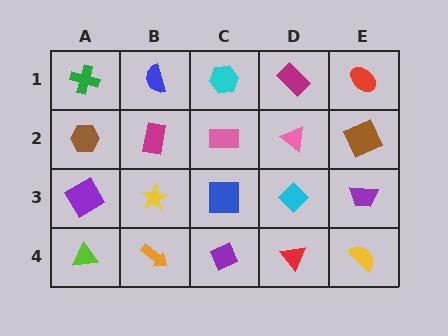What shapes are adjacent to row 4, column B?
A yellow star (row 3, column B), a lime triangle (row 4, column A), a purple diamond (row 4, column C).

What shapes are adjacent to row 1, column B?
A magenta rectangle (row 2, column B), a green cross (row 1, column A), a cyan hexagon (row 1, column C).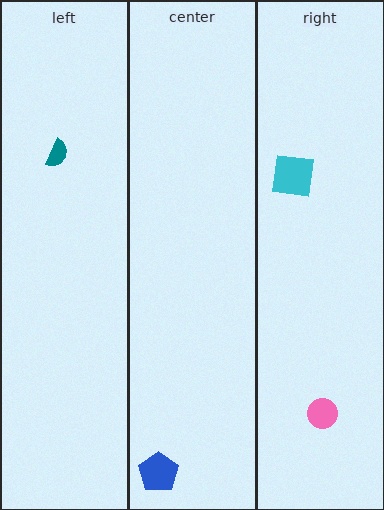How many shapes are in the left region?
1.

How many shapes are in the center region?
1.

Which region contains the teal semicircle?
The left region.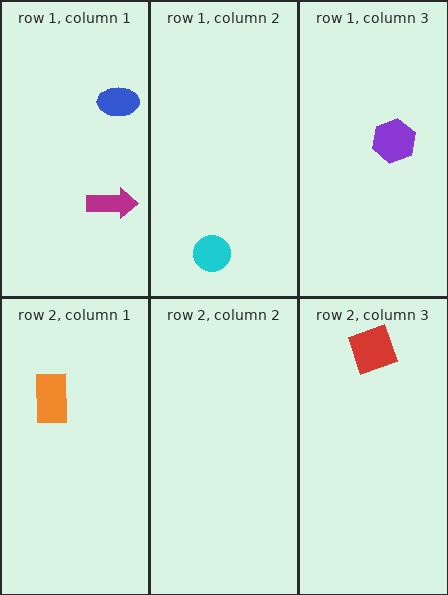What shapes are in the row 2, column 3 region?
The red square.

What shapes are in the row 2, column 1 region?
The orange rectangle.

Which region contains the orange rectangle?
The row 2, column 1 region.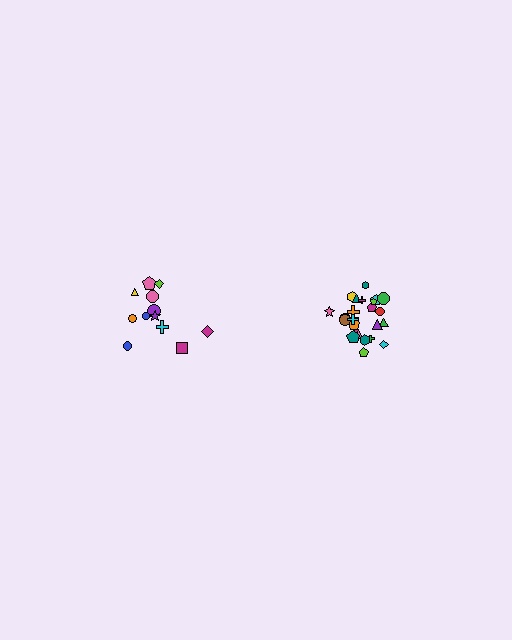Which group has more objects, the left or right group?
The right group.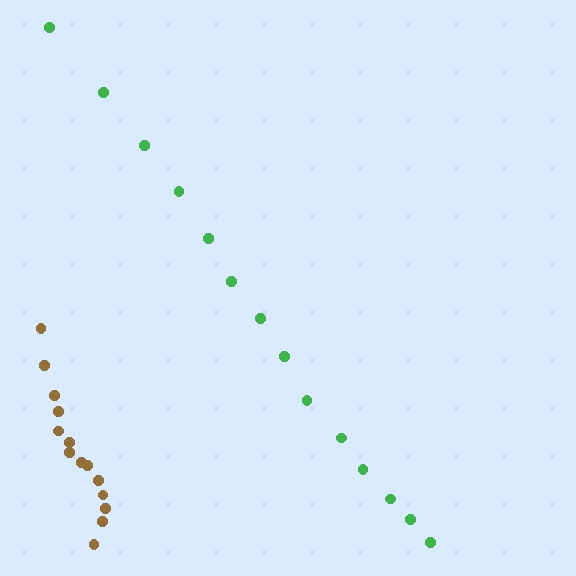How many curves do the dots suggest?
There are 2 distinct paths.